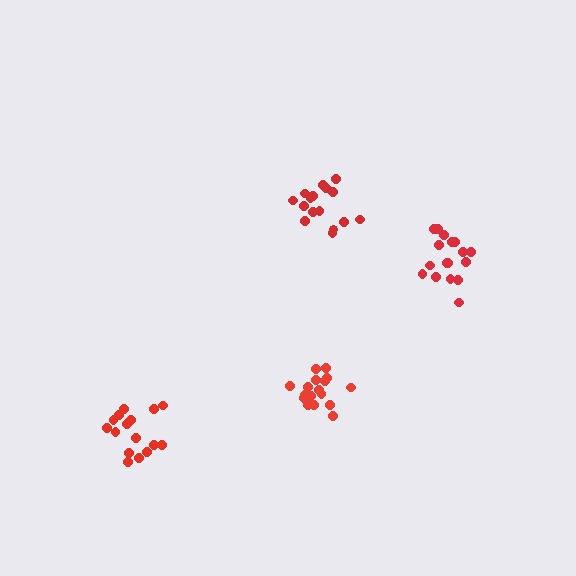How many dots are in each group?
Group 1: 18 dots, Group 2: 17 dots, Group 3: 16 dots, Group 4: 16 dots (67 total).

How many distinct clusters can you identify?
There are 4 distinct clusters.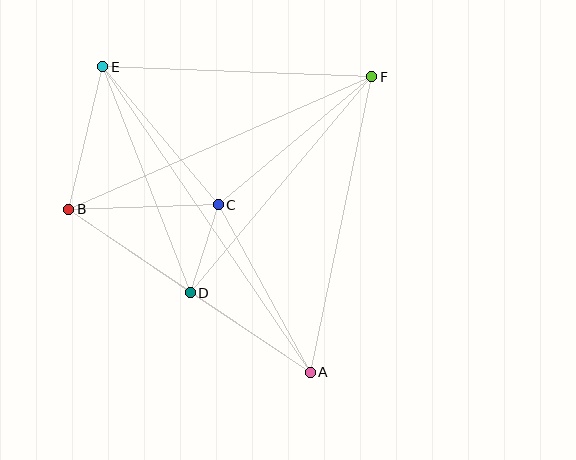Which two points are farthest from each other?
Points A and E are farthest from each other.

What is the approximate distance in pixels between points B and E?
The distance between B and E is approximately 147 pixels.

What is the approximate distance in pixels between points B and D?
The distance between B and D is approximately 147 pixels.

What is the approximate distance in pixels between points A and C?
The distance between A and C is approximately 191 pixels.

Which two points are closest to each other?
Points C and D are closest to each other.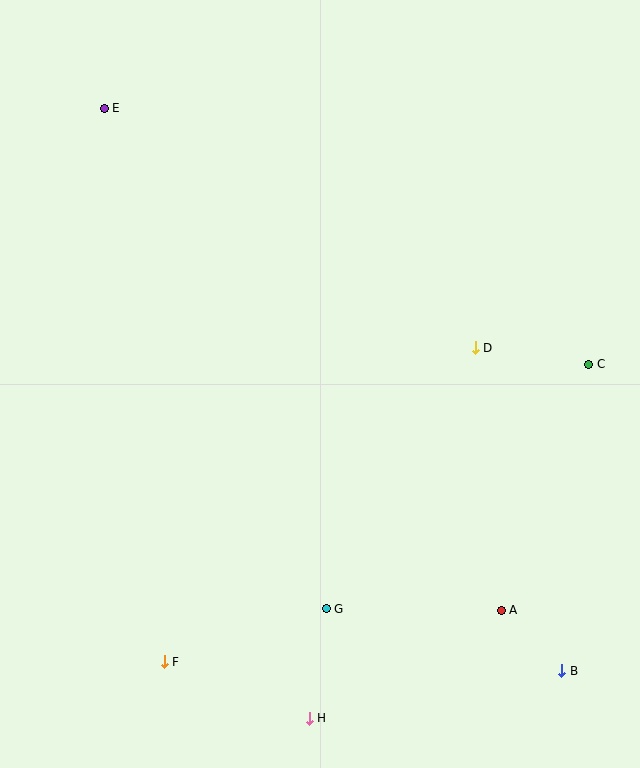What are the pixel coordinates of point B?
Point B is at (562, 671).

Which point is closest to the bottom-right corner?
Point B is closest to the bottom-right corner.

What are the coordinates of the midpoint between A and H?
The midpoint between A and H is at (405, 664).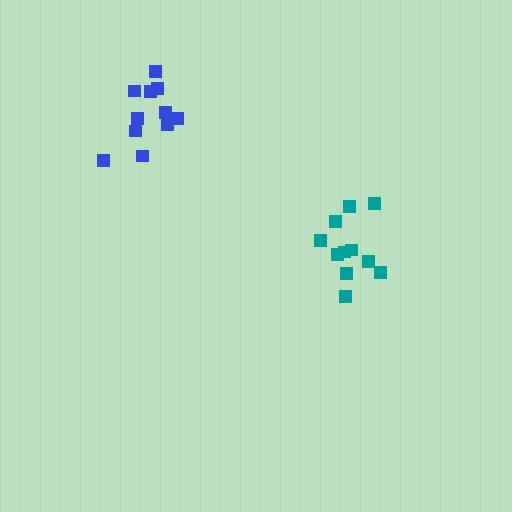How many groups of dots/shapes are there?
There are 2 groups.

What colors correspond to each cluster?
The clusters are colored: teal, blue.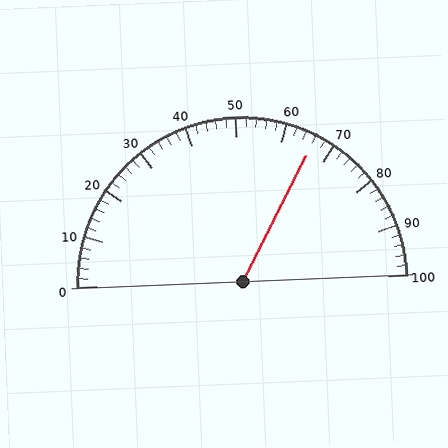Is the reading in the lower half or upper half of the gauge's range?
The reading is in the upper half of the range (0 to 100).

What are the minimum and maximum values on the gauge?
The gauge ranges from 0 to 100.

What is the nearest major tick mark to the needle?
The nearest major tick mark is 70.